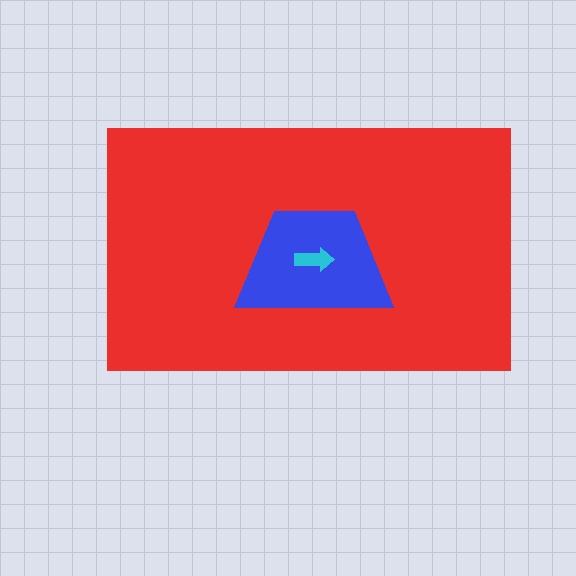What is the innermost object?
The cyan arrow.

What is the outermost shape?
The red rectangle.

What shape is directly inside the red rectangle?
The blue trapezoid.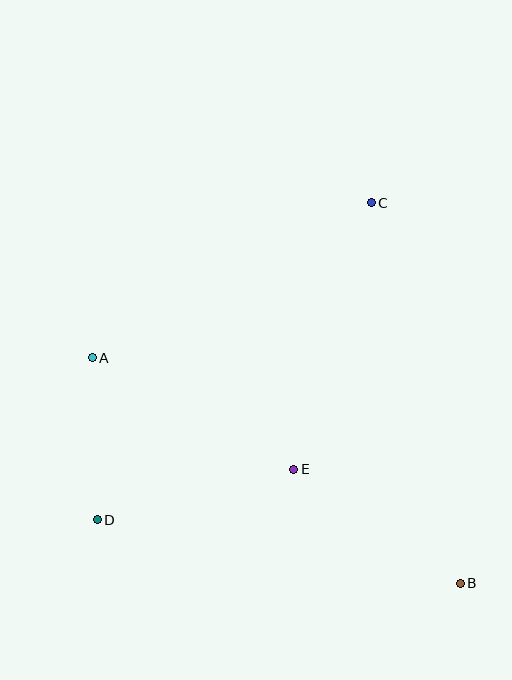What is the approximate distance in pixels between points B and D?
The distance between B and D is approximately 369 pixels.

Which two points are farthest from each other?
Points A and B are farthest from each other.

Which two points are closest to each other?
Points A and D are closest to each other.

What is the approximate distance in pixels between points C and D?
The distance between C and D is approximately 419 pixels.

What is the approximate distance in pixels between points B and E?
The distance between B and E is approximately 202 pixels.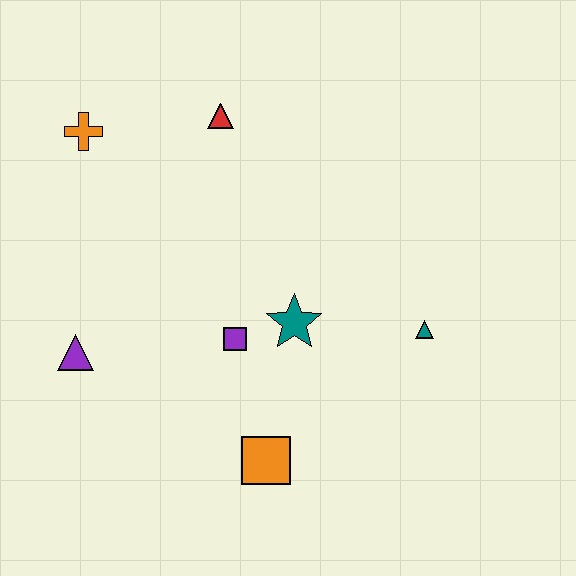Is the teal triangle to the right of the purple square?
Yes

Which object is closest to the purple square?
The teal star is closest to the purple square.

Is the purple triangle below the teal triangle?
Yes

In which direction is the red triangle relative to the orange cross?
The red triangle is to the right of the orange cross.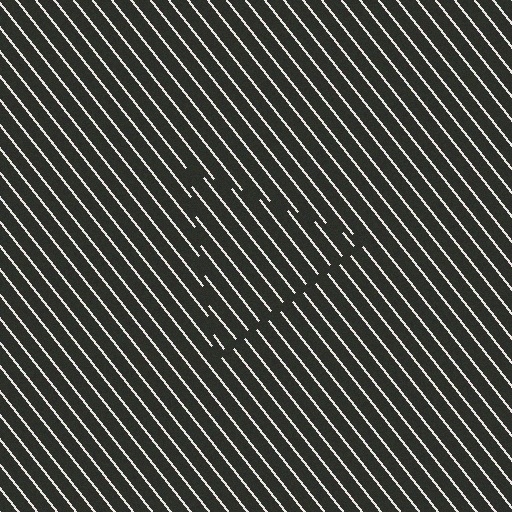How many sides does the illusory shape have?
3 sides — the line-ends trace a triangle.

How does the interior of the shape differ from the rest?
The interior of the shape contains the same grating, shifted by half a period — the contour is defined by the phase discontinuity where line-ends from the inner and outer gratings abut.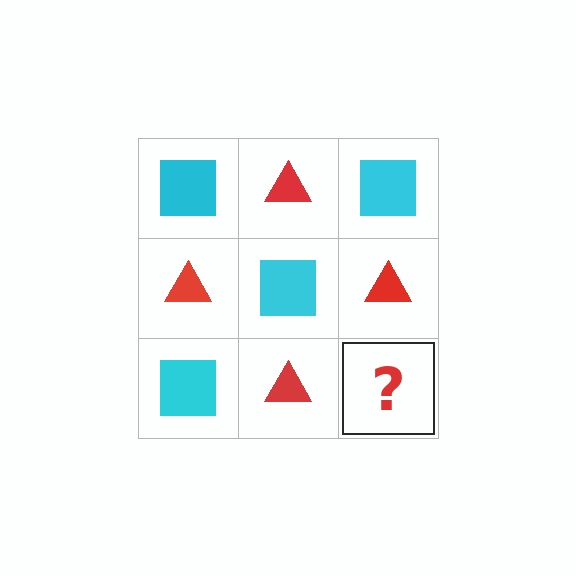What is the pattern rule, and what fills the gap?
The rule is that it alternates cyan square and red triangle in a checkerboard pattern. The gap should be filled with a cyan square.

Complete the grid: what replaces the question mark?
The question mark should be replaced with a cyan square.